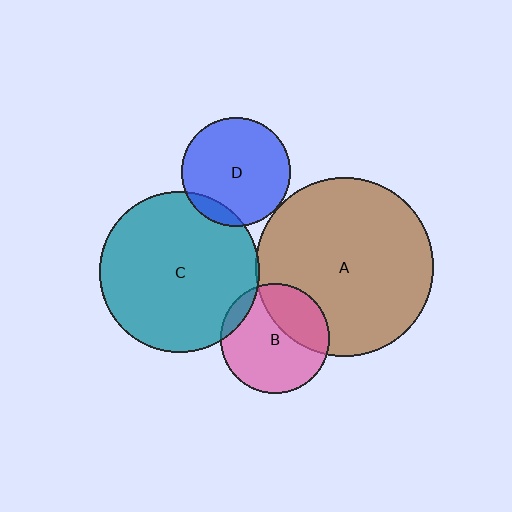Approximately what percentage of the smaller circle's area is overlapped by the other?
Approximately 30%.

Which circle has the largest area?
Circle A (brown).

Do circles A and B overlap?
Yes.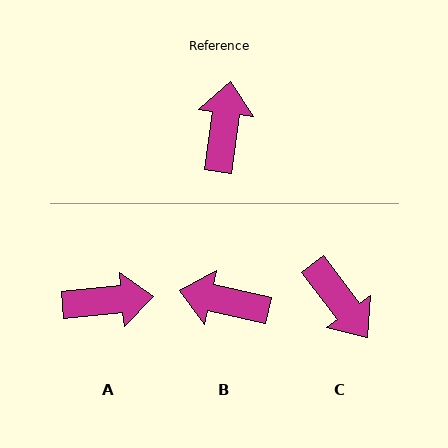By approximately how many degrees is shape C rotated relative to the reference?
Approximately 135 degrees clockwise.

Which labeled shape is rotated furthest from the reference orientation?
C, about 135 degrees away.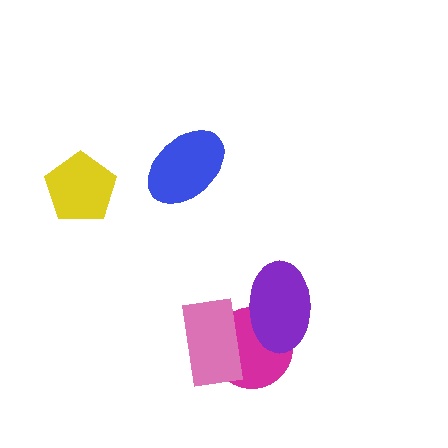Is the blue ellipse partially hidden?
No, no other shape covers it.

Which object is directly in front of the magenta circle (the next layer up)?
The purple ellipse is directly in front of the magenta circle.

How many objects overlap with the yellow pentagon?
0 objects overlap with the yellow pentagon.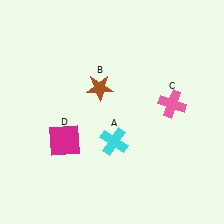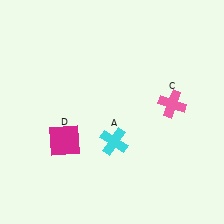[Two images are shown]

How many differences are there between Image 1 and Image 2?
There is 1 difference between the two images.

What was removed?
The brown star (B) was removed in Image 2.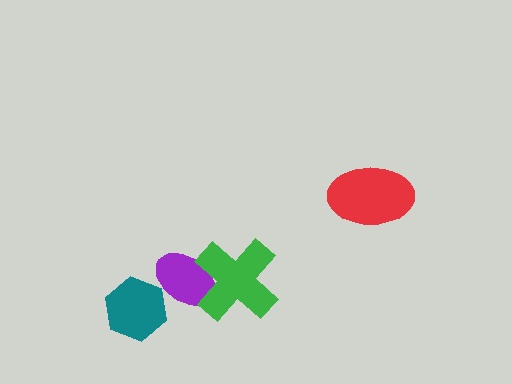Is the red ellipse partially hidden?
No, no other shape covers it.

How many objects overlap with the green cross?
1 object overlaps with the green cross.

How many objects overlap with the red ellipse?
0 objects overlap with the red ellipse.